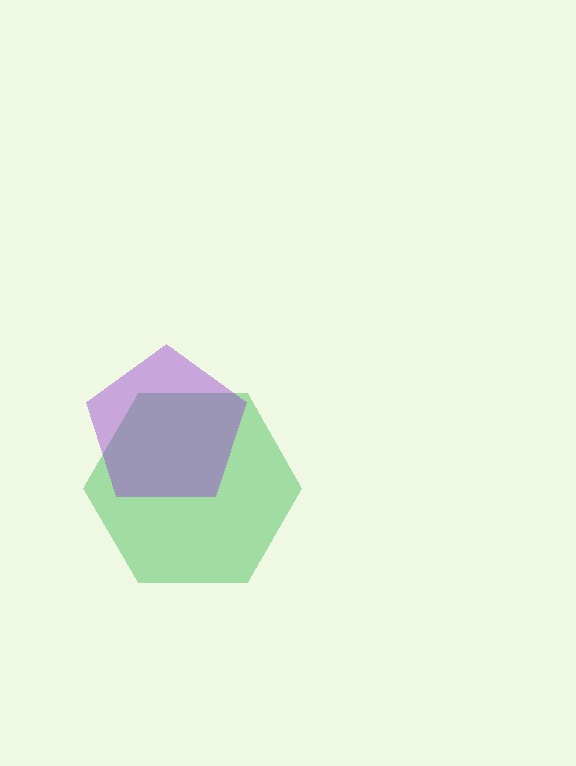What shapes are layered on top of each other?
The layered shapes are: a green hexagon, a purple pentagon.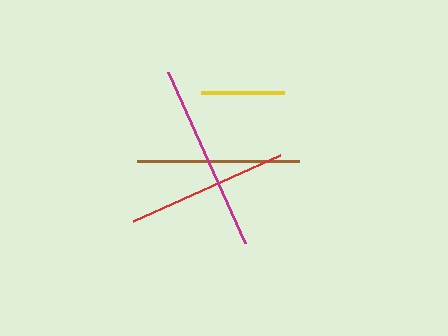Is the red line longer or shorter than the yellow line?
The red line is longer than the yellow line.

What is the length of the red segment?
The red segment is approximately 161 pixels long.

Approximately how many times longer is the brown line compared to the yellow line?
The brown line is approximately 2.0 times the length of the yellow line.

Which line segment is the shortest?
The yellow line is the shortest at approximately 83 pixels.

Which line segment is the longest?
The magenta line is the longest at approximately 187 pixels.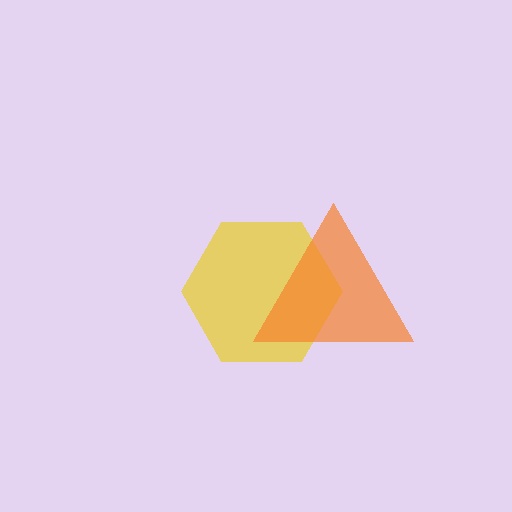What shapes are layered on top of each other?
The layered shapes are: a yellow hexagon, an orange triangle.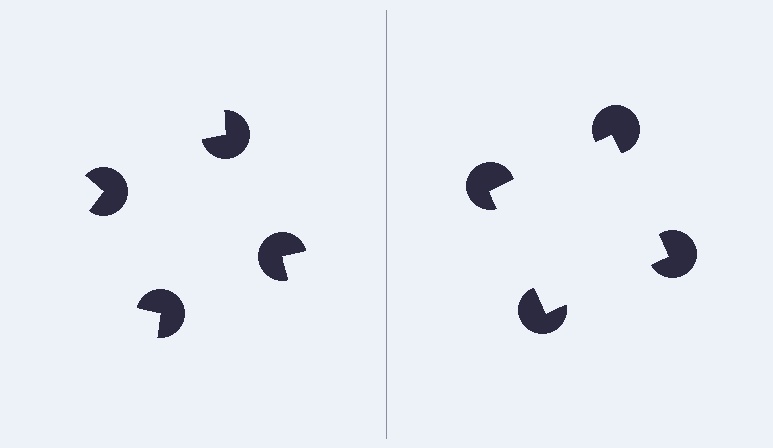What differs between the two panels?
The pac-man discs are positioned identically on both sides; only the wedge orientations differ. On the right they align to a square; on the left they are misaligned.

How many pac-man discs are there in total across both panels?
8 — 4 on each side.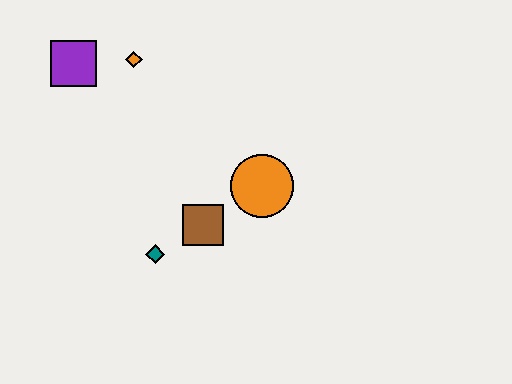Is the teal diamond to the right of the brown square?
No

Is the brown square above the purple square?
No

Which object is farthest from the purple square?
The orange circle is farthest from the purple square.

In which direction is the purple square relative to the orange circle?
The purple square is to the left of the orange circle.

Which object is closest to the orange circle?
The brown square is closest to the orange circle.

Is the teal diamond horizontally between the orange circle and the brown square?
No